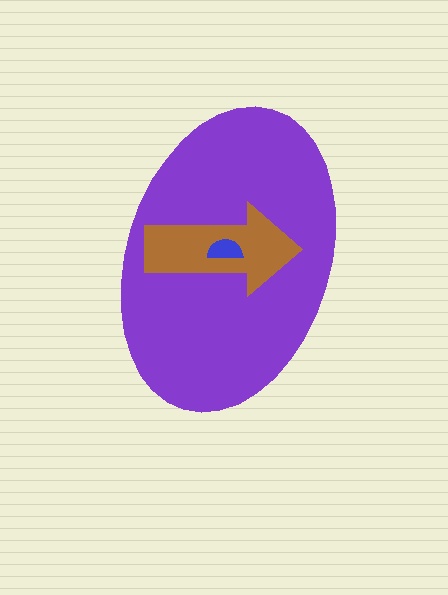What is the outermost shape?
The purple ellipse.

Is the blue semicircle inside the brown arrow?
Yes.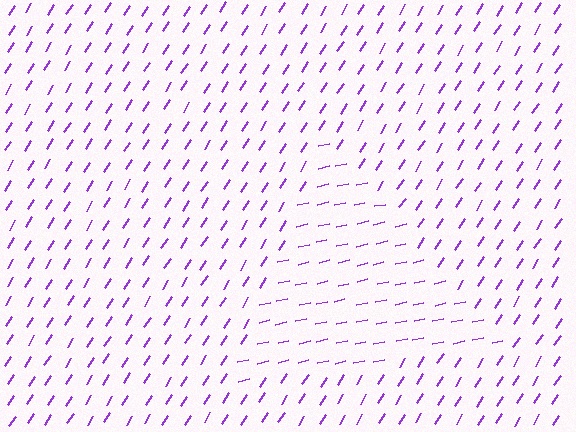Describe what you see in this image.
The image is filled with small purple line segments. A triangle region in the image has lines oriented differently from the surrounding lines, creating a visible texture boundary.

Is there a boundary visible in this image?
Yes, there is a texture boundary formed by a change in line orientation.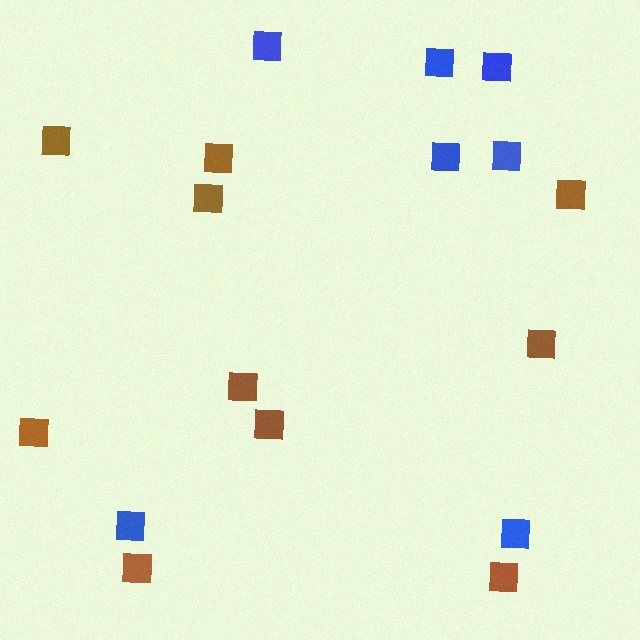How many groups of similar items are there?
There are 2 groups: one group of blue squares (7) and one group of brown squares (10).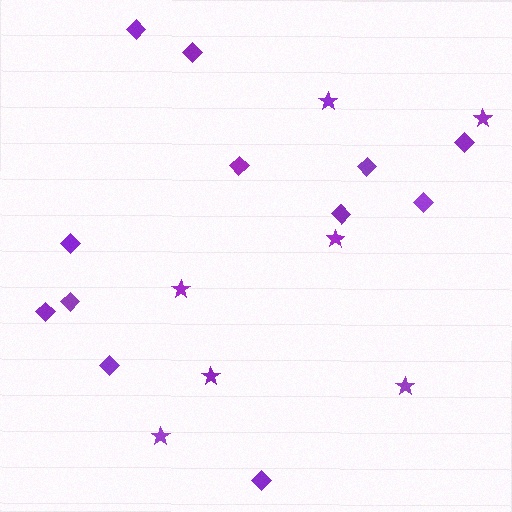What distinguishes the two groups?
There are 2 groups: one group of stars (7) and one group of diamonds (12).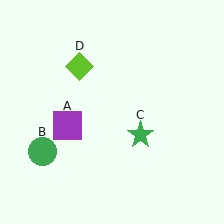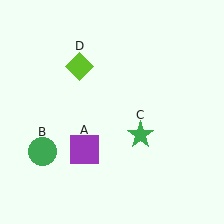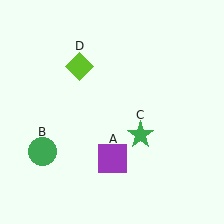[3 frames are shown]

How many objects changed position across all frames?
1 object changed position: purple square (object A).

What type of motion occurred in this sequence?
The purple square (object A) rotated counterclockwise around the center of the scene.